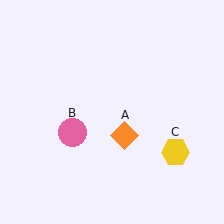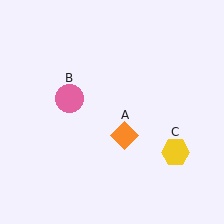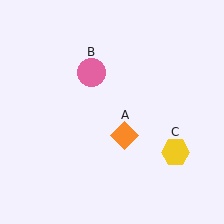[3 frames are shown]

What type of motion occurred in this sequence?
The pink circle (object B) rotated clockwise around the center of the scene.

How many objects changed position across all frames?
1 object changed position: pink circle (object B).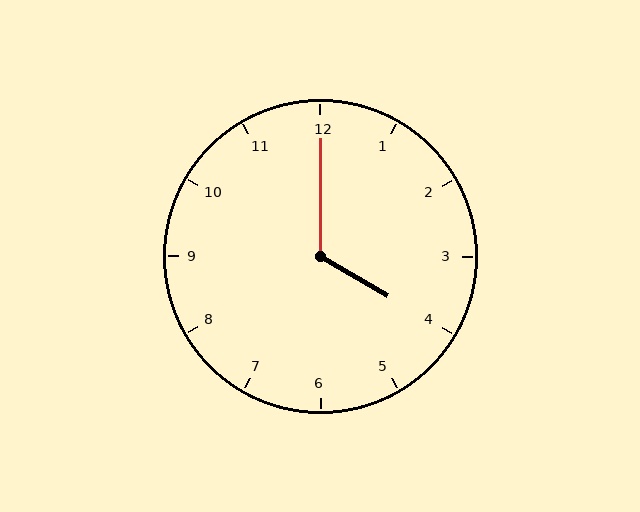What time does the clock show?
4:00.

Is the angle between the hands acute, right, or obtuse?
It is obtuse.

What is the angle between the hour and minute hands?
Approximately 120 degrees.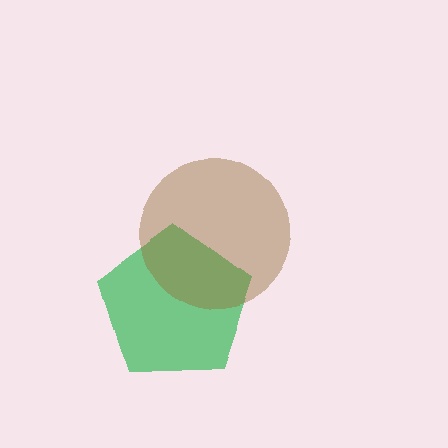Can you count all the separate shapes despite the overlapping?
Yes, there are 2 separate shapes.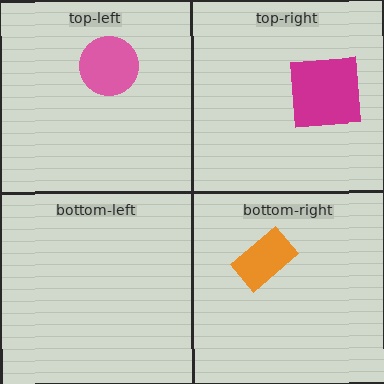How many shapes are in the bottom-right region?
1.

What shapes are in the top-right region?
The magenta square.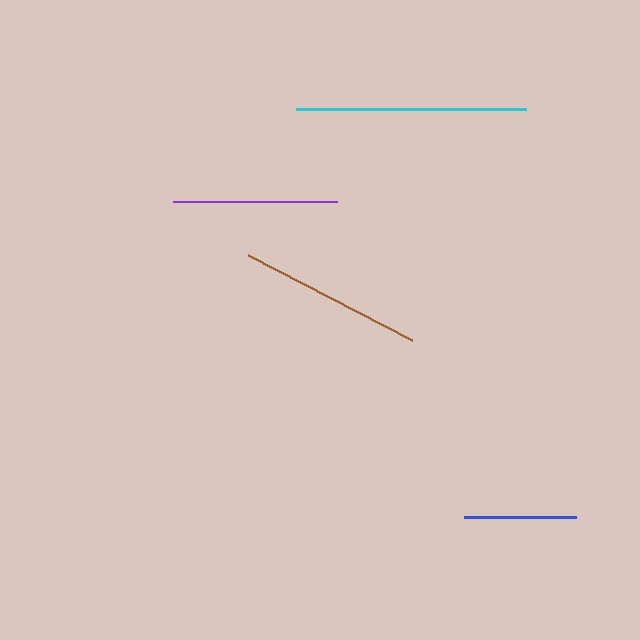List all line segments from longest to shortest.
From longest to shortest: cyan, brown, purple, blue.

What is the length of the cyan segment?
The cyan segment is approximately 231 pixels long.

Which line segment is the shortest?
The blue line is the shortest at approximately 112 pixels.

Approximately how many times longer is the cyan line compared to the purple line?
The cyan line is approximately 1.4 times the length of the purple line.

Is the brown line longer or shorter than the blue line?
The brown line is longer than the blue line.